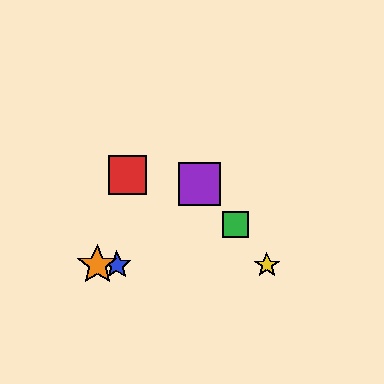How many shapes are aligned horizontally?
3 shapes (the blue star, the yellow star, the orange star) are aligned horizontally.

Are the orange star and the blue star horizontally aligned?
Yes, both are at y≈265.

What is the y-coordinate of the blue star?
The blue star is at y≈265.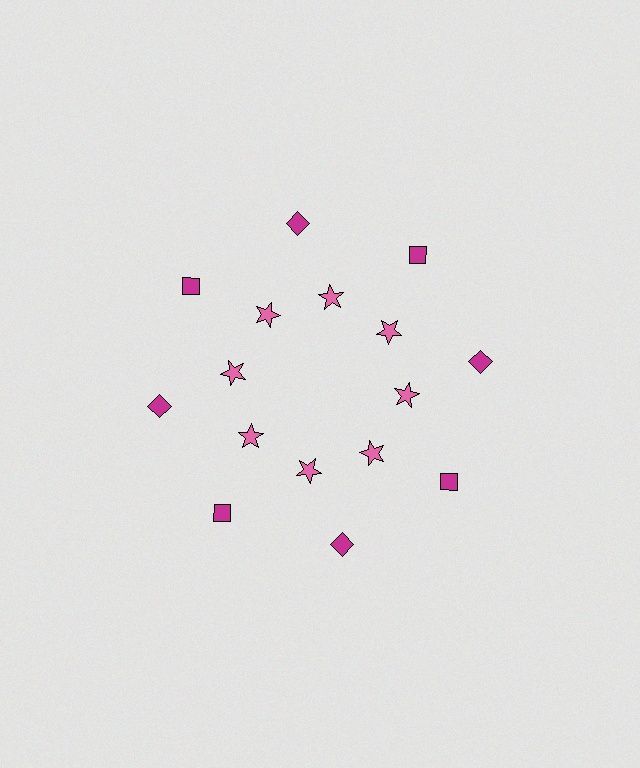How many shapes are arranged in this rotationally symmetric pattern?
There are 16 shapes, arranged in 8 groups of 2.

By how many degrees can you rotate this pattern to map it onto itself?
The pattern maps onto itself every 45 degrees of rotation.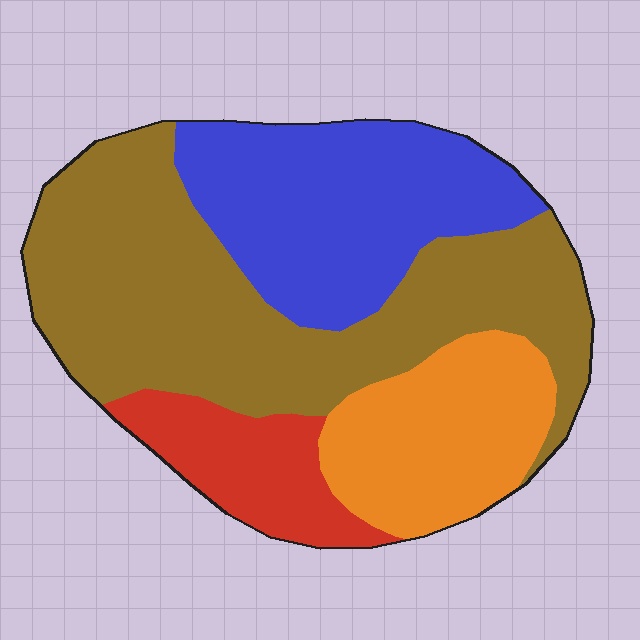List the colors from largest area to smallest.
From largest to smallest: brown, blue, orange, red.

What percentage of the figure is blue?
Blue covers 26% of the figure.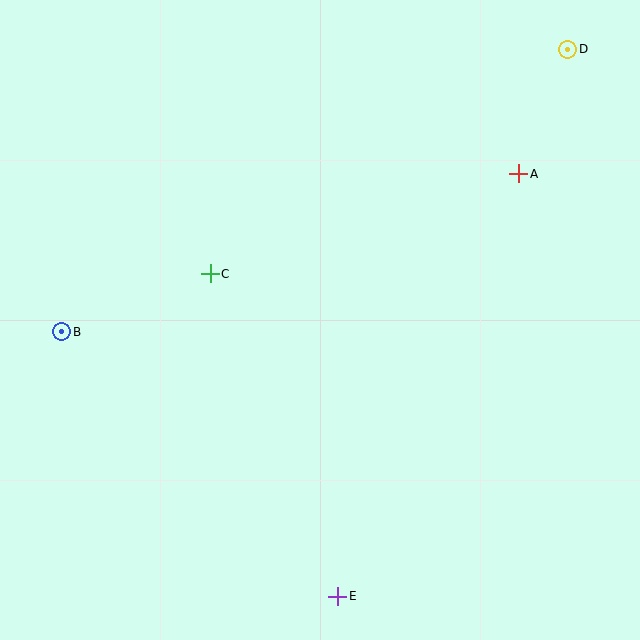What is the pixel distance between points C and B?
The distance between C and B is 160 pixels.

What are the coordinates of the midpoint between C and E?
The midpoint between C and E is at (274, 435).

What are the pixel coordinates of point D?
Point D is at (568, 49).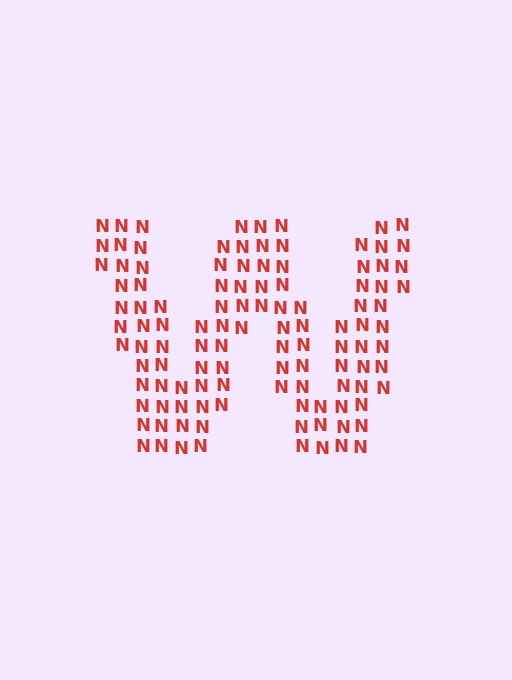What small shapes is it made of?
It is made of small letter N's.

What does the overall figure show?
The overall figure shows the letter W.